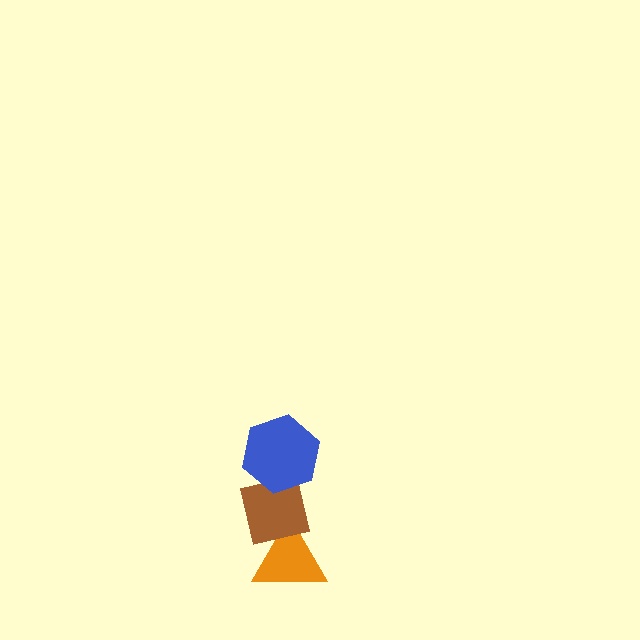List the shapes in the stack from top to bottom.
From top to bottom: the blue hexagon, the brown square, the orange triangle.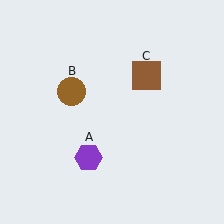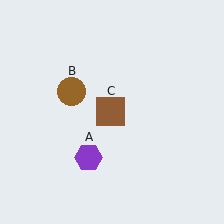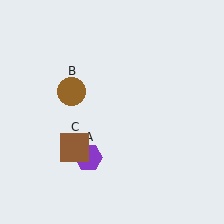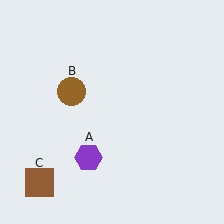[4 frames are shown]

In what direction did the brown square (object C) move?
The brown square (object C) moved down and to the left.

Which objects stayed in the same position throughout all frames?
Purple hexagon (object A) and brown circle (object B) remained stationary.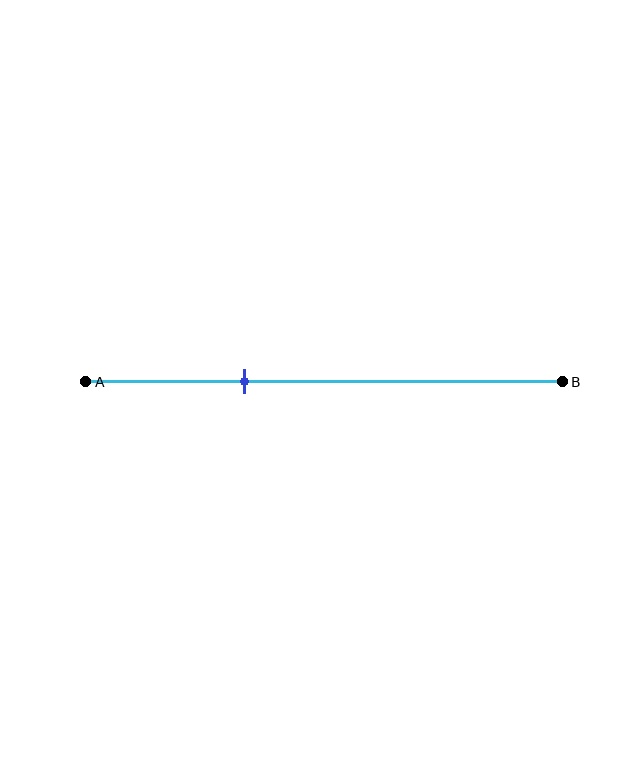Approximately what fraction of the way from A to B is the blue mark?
The blue mark is approximately 35% of the way from A to B.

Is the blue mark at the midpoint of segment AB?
No, the mark is at about 35% from A, not at the 50% midpoint.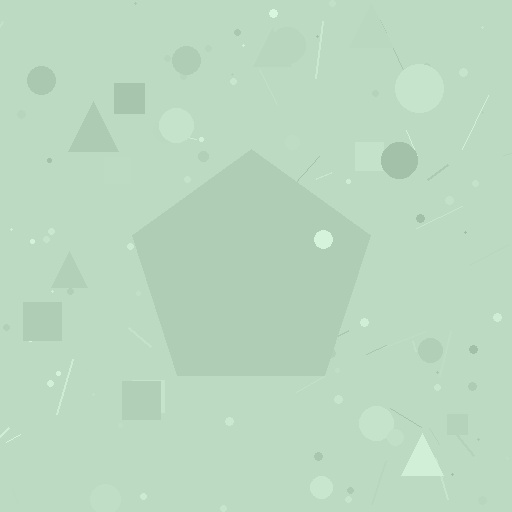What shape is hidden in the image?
A pentagon is hidden in the image.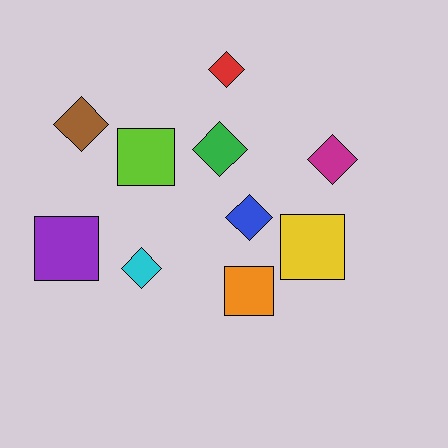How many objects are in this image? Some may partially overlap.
There are 10 objects.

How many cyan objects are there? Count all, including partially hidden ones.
There is 1 cyan object.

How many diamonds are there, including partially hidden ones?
There are 6 diamonds.